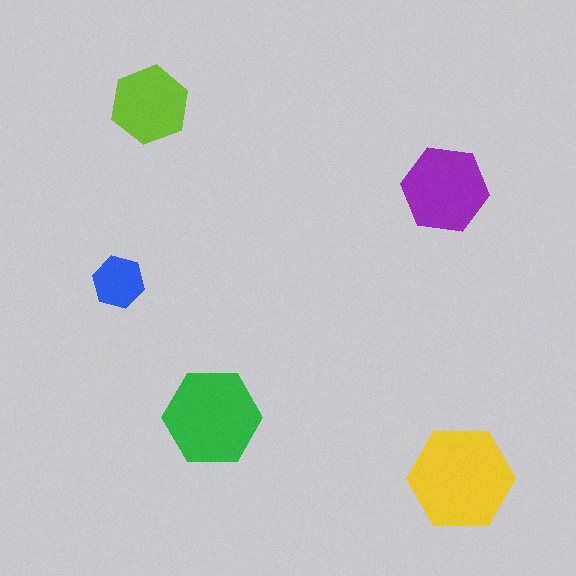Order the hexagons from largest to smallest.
the yellow one, the green one, the purple one, the lime one, the blue one.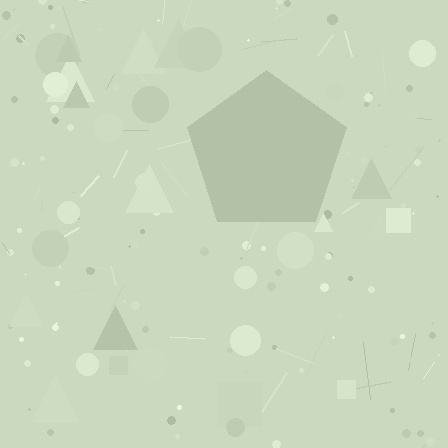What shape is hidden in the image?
A pentagon is hidden in the image.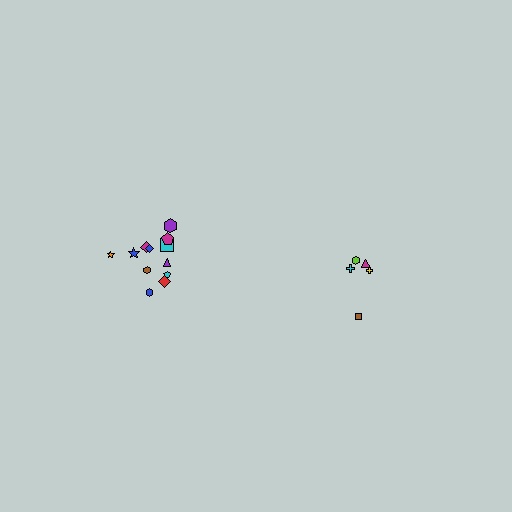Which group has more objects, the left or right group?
The left group.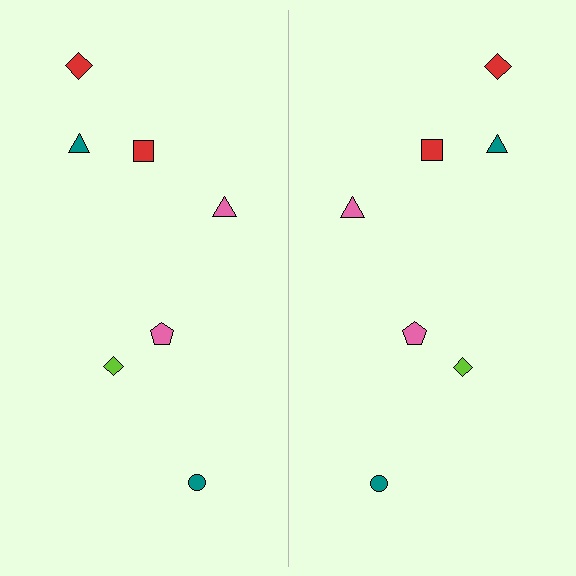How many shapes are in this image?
There are 14 shapes in this image.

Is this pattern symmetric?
Yes, this pattern has bilateral (reflection) symmetry.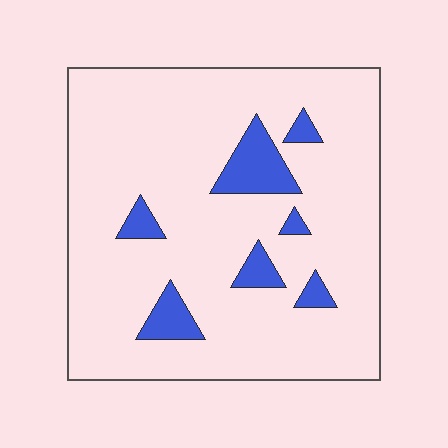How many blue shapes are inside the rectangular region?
7.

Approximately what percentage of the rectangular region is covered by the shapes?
Approximately 10%.